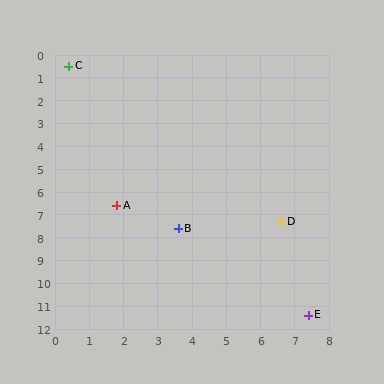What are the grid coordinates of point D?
Point D is at approximately (6.6, 7.3).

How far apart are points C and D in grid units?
Points C and D are about 9.2 grid units apart.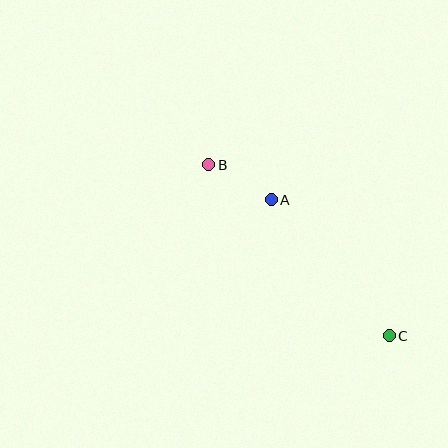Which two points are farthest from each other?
Points B and C are farthest from each other.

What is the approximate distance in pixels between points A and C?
The distance between A and C is approximately 180 pixels.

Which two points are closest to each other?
Points A and B are closest to each other.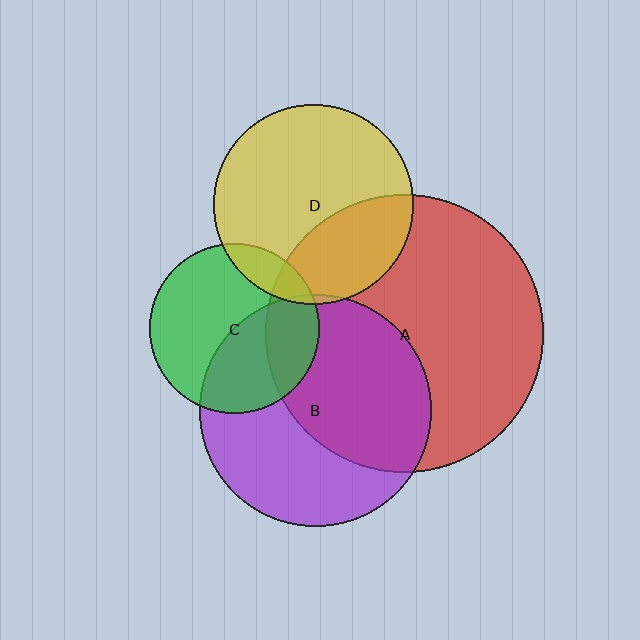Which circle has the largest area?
Circle A (red).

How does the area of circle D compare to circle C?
Approximately 1.4 times.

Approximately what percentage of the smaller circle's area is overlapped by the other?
Approximately 50%.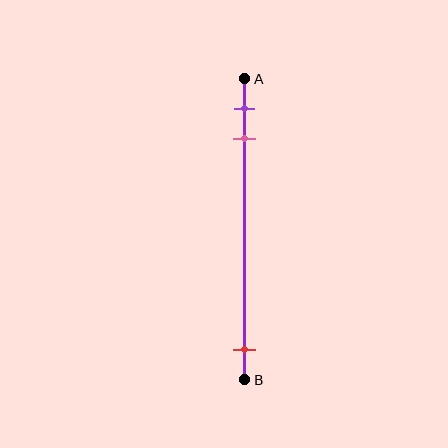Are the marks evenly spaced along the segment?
No, the marks are not evenly spaced.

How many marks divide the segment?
There are 3 marks dividing the segment.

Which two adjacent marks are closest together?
The purple and pink marks are the closest adjacent pair.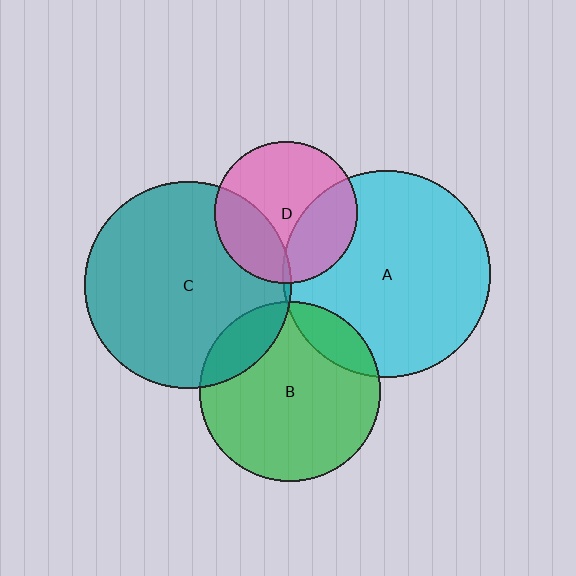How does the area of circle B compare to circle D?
Approximately 1.6 times.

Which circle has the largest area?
Circle A (cyan).